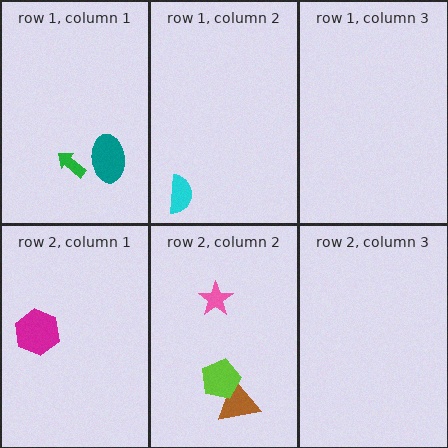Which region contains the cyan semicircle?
The row 1, column 2 region.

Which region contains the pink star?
The row 2, column 2 region.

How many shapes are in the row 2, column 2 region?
3.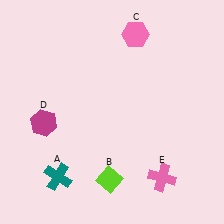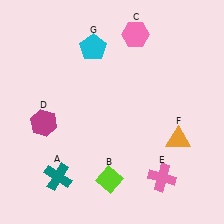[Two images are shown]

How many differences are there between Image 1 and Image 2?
There are 2 differences between the two images.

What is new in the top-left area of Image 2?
A cyan pentagon (G) was added in the top-left area of Image 2.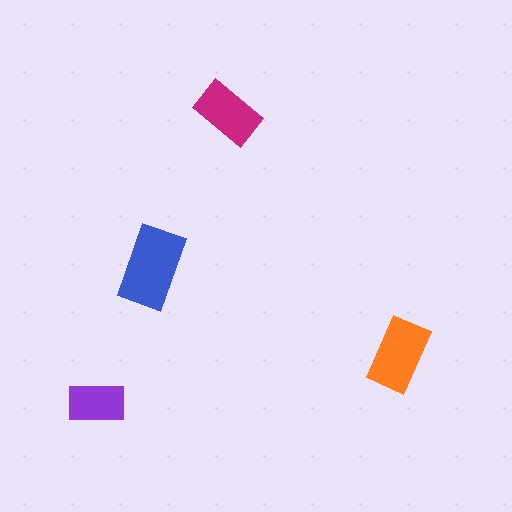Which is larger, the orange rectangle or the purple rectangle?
The orange one.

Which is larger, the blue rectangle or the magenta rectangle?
The blue one.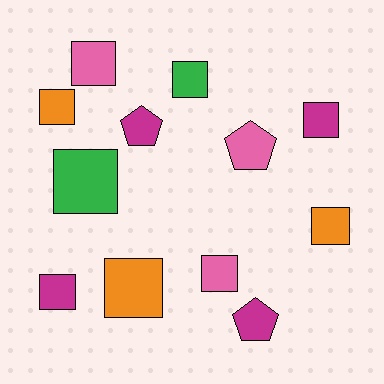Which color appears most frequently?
Magenta, with 4 objects.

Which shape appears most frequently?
Square, with 9 objects.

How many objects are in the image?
There are 12 objects.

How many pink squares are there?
There are 2 pink squares.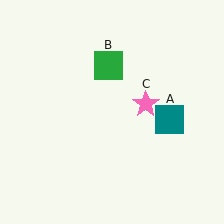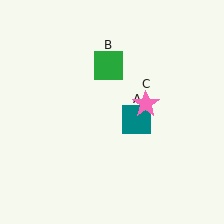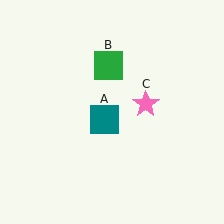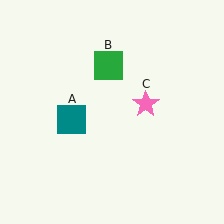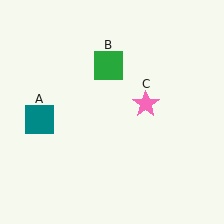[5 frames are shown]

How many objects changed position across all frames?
1 object changed position: teal square (object A).